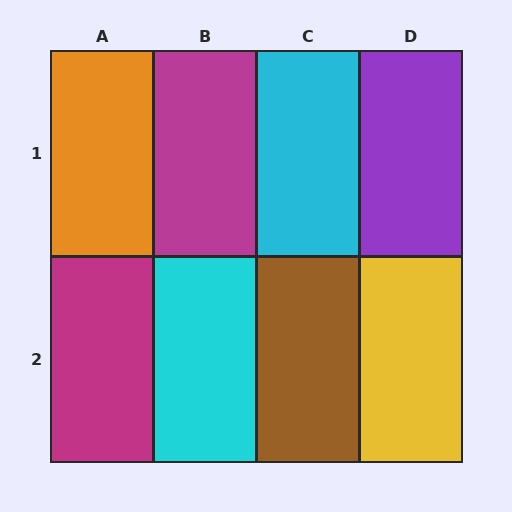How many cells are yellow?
1 cell is yellow.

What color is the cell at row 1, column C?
Cyan.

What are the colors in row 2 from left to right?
Magenta, cyan, brown, yellow.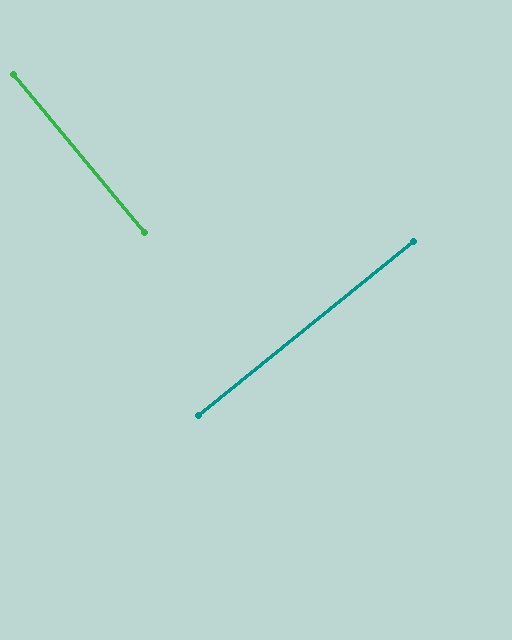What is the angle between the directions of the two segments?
Approximately 90 degrees.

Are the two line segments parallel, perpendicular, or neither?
Perpendicular — they meet at approximately 90°.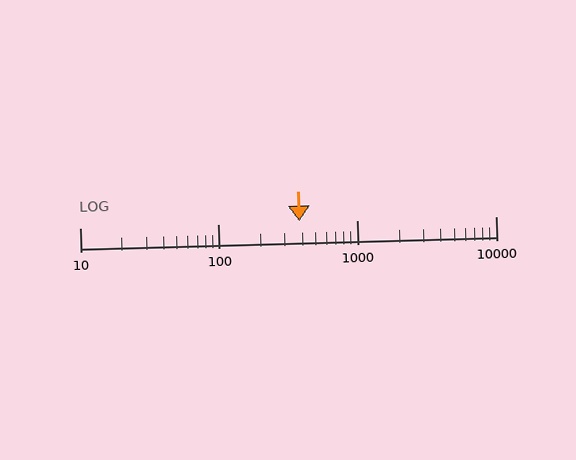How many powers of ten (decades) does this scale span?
The scale spans 3 decades, from 10 to 10000.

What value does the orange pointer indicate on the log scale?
The pointer indicates approximately 380.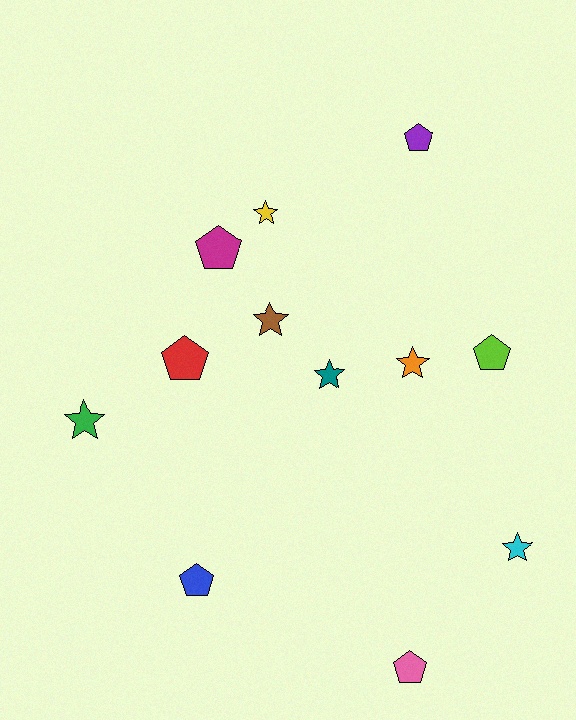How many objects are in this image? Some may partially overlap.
There are 12 objects.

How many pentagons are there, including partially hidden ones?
There are 6 pentagons.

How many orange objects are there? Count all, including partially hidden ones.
There is 1 orange object.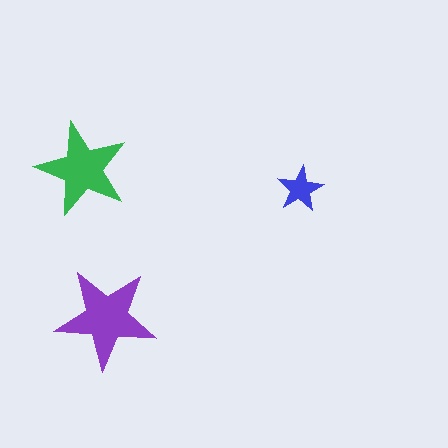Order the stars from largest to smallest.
the purple one, the green one, the blue one.